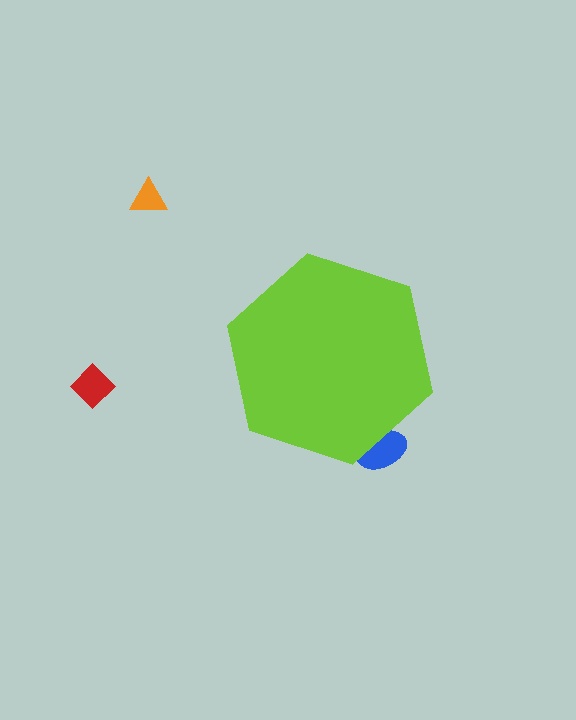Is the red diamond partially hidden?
No, the red diamond is fully visible.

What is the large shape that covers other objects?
A lime hexagon.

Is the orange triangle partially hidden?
No, the orange triangle is fully visible.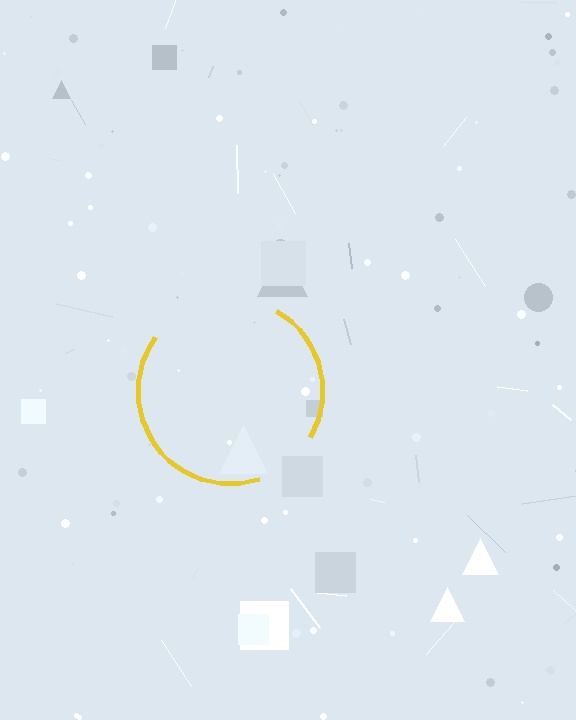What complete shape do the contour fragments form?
The contour fragments form a circle.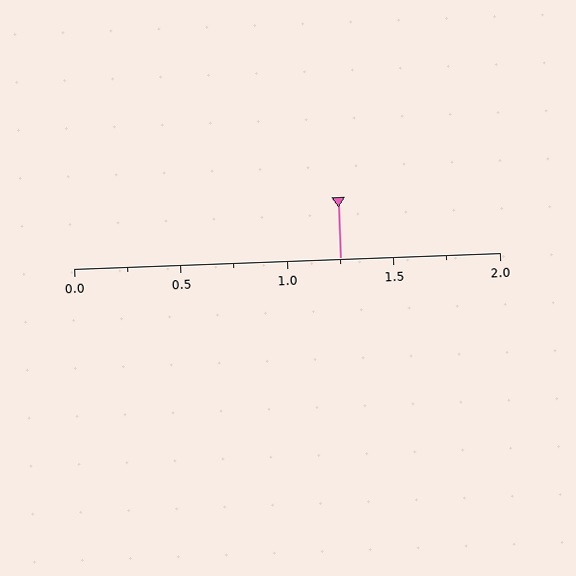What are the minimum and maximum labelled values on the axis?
The axis runs from 0.0 to 2.0.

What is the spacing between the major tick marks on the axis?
The major ticks are spaced 0.5 apart.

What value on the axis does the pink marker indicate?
The marker indicates approximately 1.25.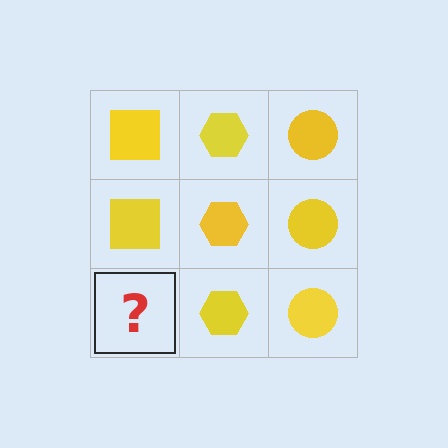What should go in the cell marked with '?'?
The missing cell should contain a yellow square.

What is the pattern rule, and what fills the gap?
The rule is that each column has a consistent shape. The gap should be filled with a yellow square.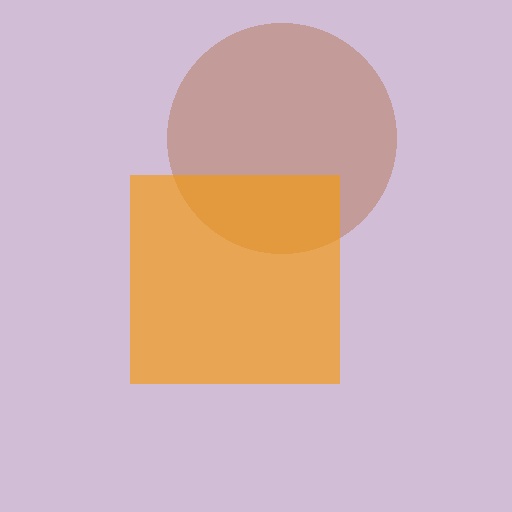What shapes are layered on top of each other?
The layered shapes are: a brown circle, an orange square.